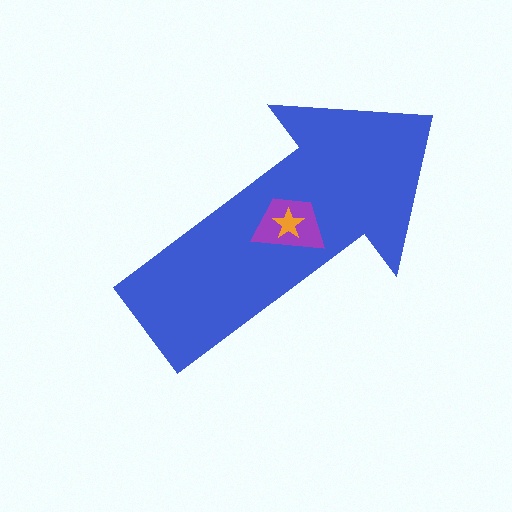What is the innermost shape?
The orange star.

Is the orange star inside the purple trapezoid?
Yes.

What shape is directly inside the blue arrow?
The purple trapezoid.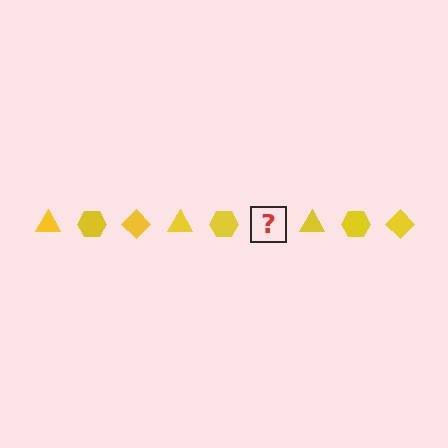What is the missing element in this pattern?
The missing element is a yellow diamond.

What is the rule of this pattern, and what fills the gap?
The rule is that the pattern cycles through triangle, hexagon, diamond shapes in yellow. The gap should be filled with a yellow diamond.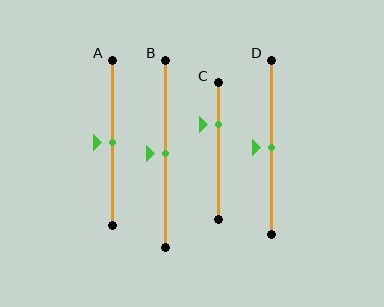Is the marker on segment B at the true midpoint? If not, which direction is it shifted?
Yes, the marker on segment B is at the true midpoint.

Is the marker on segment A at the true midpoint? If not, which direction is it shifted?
Yes, the marker on segment A is at the true midpoint.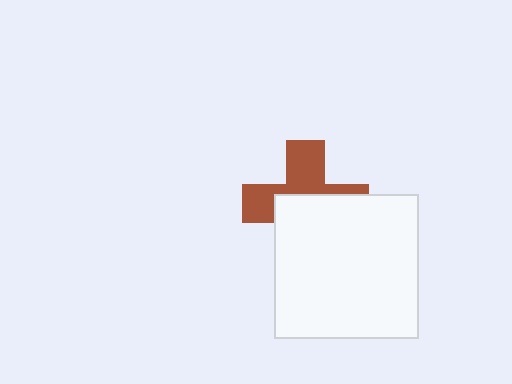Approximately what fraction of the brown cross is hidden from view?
Roughly 54% of the brown cross is hidden behind the white square.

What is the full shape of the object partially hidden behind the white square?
The partially hidden object is a brown cross.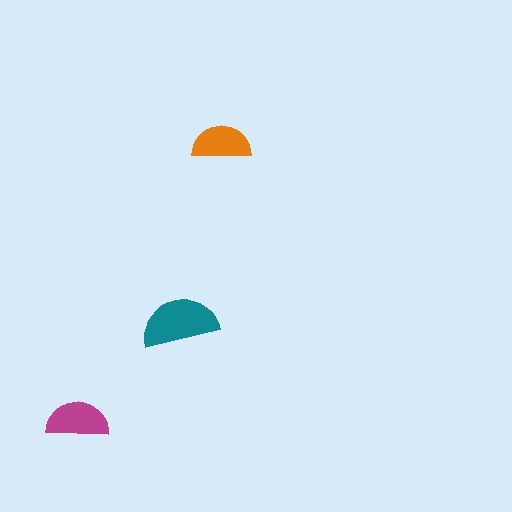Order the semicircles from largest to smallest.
the teal one, the magenta one, the orange one.